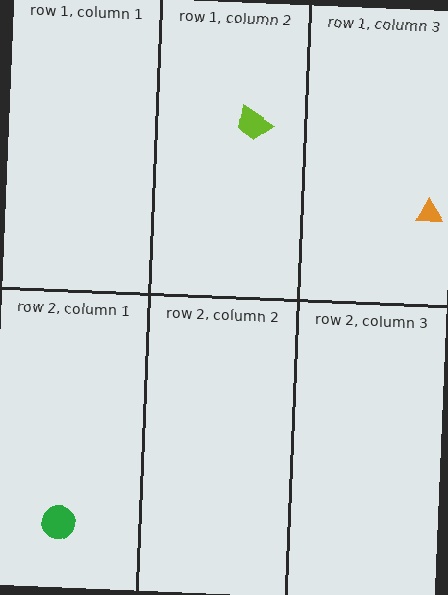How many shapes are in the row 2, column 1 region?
1.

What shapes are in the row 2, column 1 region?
The green circle.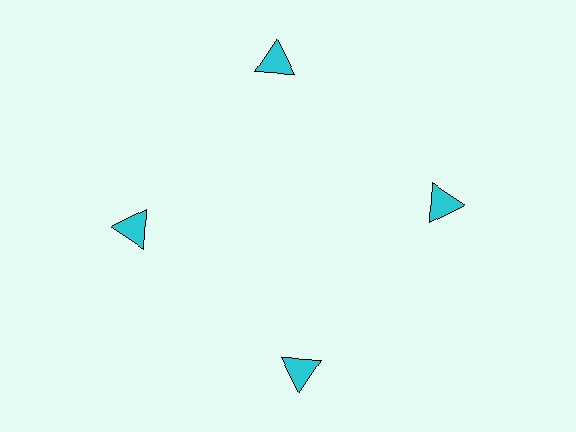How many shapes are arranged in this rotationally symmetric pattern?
There are 4 shapes, arranged in 4 groups of 1.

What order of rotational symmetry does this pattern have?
This pattern has 4-fold rotational symmetry.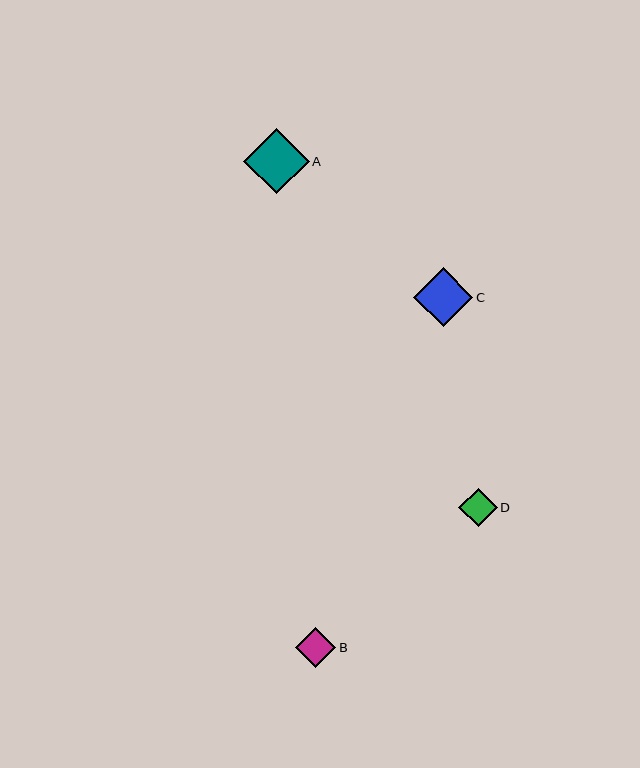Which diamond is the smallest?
Diamond D is the smallest with a size of approximately 38 pixels.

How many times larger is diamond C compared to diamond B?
Diamond C is approximately 1.5 times the size of diamond B.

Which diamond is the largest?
Diamond A is the largest with a size of approximately 66 pixels.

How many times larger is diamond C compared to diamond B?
Diamond C is approximately 1.5 times the size of diamond B.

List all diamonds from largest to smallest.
From largest to smallest: A, C, B, D.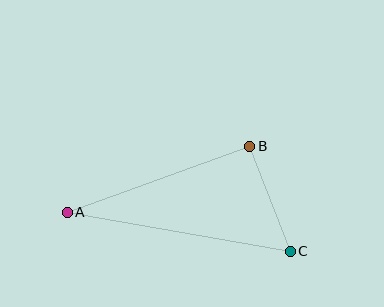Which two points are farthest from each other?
Points A and C are farthest from each other.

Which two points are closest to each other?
Points B and C are closest to each other.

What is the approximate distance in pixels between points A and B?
The distance between A and B is approximately 194 pixels.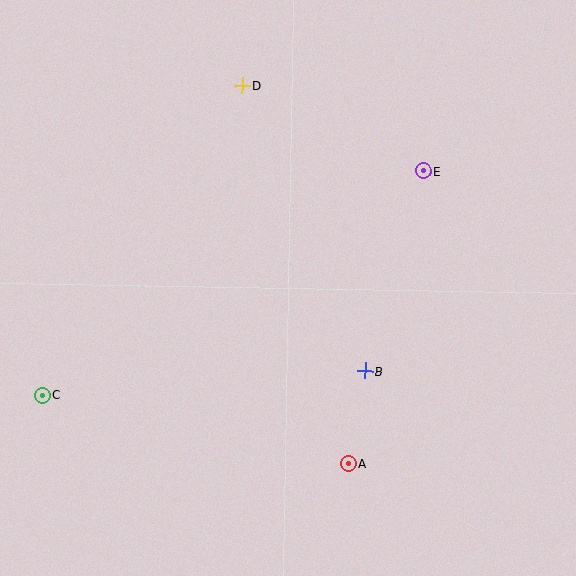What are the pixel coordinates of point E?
Point E is at (424, 171).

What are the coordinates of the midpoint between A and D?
The midpoint between A and D is at (295, 275).